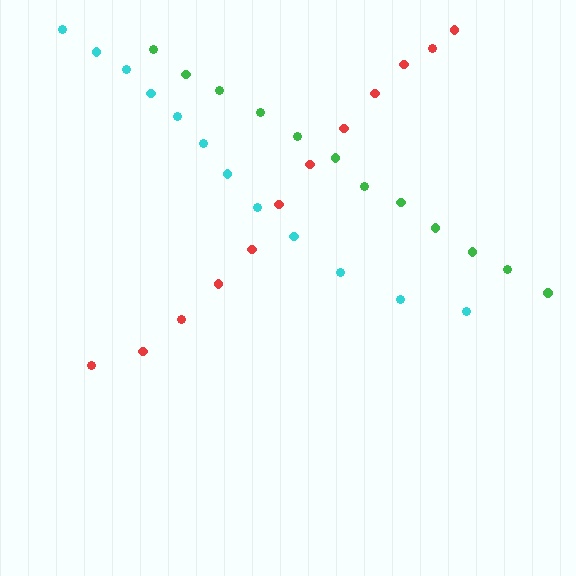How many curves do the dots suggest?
There are 3 distinct paths.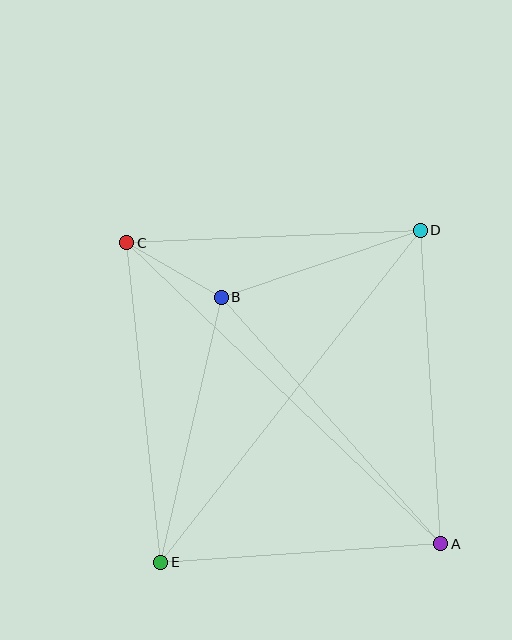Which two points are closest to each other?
Points B and C are closest to each other.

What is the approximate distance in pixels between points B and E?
The distance between B and E is approximately 272 pixels.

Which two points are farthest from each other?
Points A and C are farthest from each other.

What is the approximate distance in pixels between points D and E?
The distance between D and E is approximately 422 pixels.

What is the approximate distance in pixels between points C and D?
The distance between C and D is approximately 294 pixels.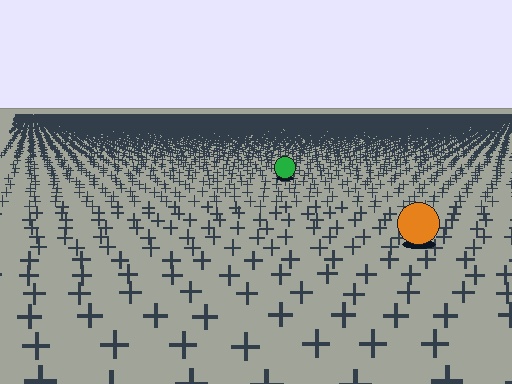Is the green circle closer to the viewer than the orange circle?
No. The orange circle is closer — you can tell from the texture gradient: the ground texture is coarser near it.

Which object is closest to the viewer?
The orange circle is closest. The texture marks near it are larger and more spread out.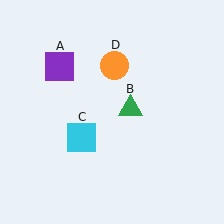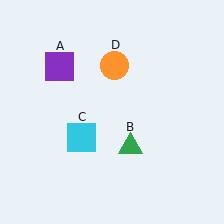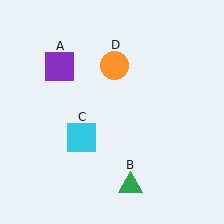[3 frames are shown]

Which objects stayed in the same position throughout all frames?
Purple square (object A) and cyan square (object C) and orange circle (object D) remained stationary.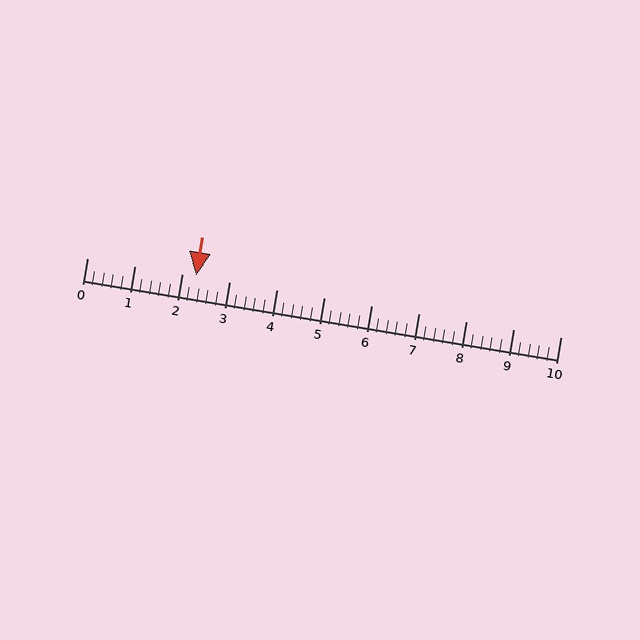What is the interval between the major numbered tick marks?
The major tick marks are spaced 1 units apart.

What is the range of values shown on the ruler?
The ruler shows values from 0 to 10.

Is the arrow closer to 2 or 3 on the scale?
The arrow is closer to 2.